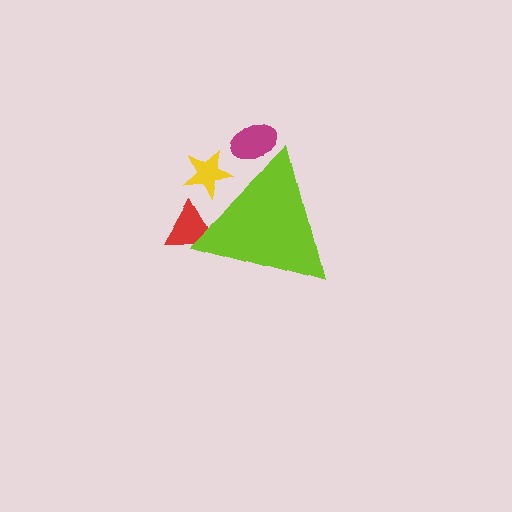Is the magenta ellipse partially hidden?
Yes, the magenta ellipse is partially hidden behind the lime triangle.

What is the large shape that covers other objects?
A lime triangle.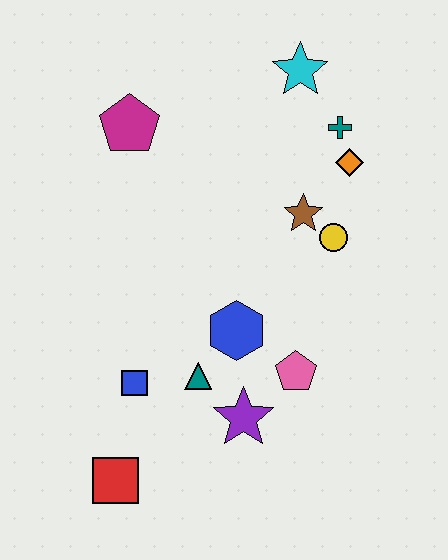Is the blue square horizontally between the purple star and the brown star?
No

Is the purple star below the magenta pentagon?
Yes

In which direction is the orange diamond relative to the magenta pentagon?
The orange diamond is to the right of the magenta pentagon.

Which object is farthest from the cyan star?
The red square is farthest from the cyan star.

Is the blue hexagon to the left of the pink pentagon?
Yes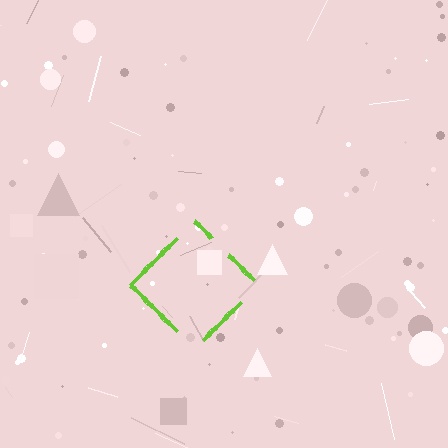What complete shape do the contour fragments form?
The contour fragments form a diamond.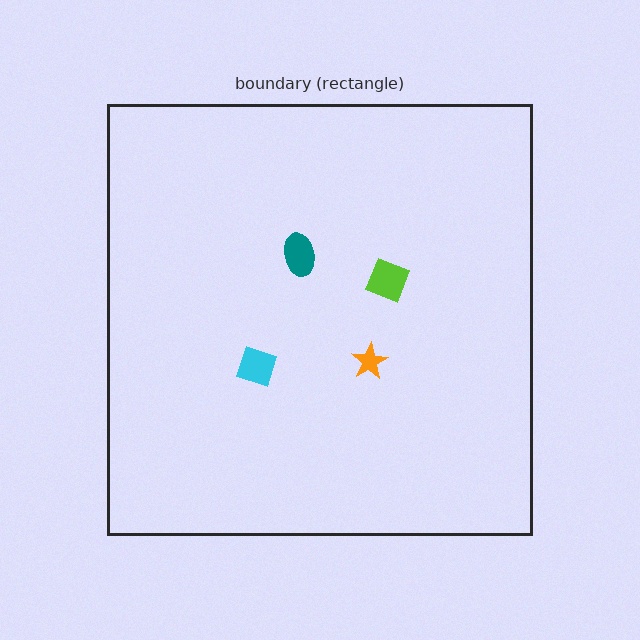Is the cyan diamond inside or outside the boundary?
Inside.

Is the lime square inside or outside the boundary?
Inside.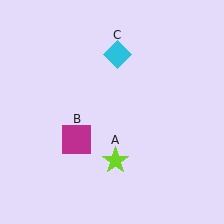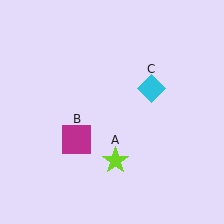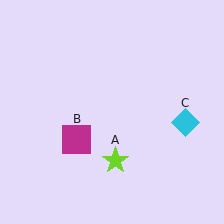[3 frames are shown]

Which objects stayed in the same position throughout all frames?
Lime star (object A) and magenta square (object B) remained stationary.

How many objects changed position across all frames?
1 object changed position: cyan diamond (object C).